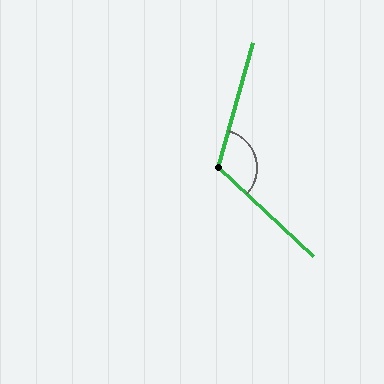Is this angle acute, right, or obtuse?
It is obtuse.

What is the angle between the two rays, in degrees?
Approximately 118 degrees.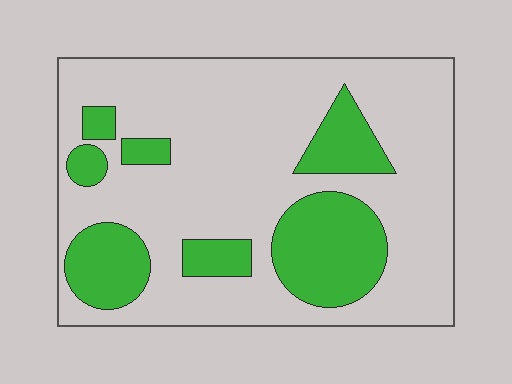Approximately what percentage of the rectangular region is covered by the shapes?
Approximately 25%.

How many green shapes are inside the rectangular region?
7.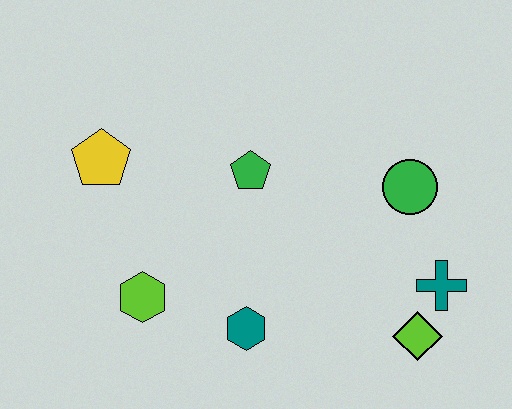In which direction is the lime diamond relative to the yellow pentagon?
The lime diamond is to the right of the yellow pentagon.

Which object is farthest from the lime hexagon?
The teal cross is farthest from the lime hexagon.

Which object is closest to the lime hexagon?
The teal hexagon is closest to the lime hexagon.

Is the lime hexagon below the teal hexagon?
No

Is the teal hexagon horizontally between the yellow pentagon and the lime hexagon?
No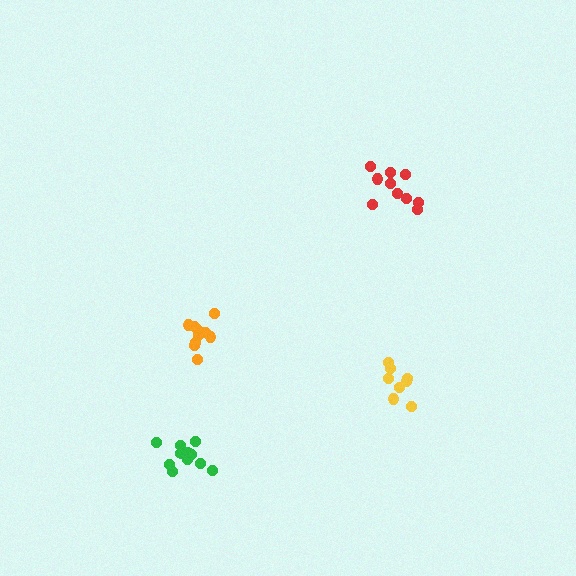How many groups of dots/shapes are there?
There are 4 groups.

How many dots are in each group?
Group 1: 10 dots, Group 2: 12 dots, Group 3: 10 dots, Group 4: 8 dots (40 total).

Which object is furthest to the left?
The green cluster is leftmost.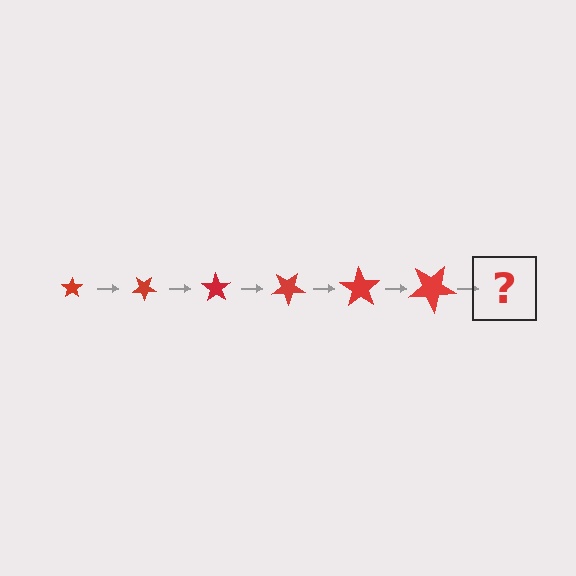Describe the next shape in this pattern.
It should be a star, larger than the previous one and rotated 210 degrees from the start.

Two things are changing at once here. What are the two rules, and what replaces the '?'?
The two rules are that the star grows larger each step and it rotates 35 degrees each step. The '?' should be a star, larger than the previous one and rotated 210 degrees from the start.